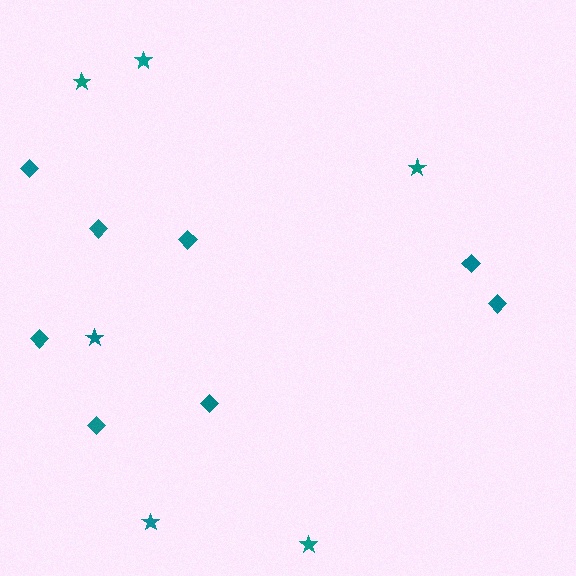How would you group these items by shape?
There are 2 groups: one group of stars (6) and one group of diamonds (8).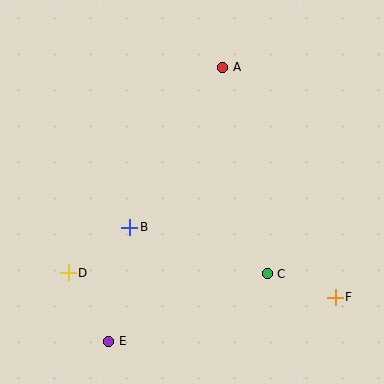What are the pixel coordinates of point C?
Point C is at (267, 274).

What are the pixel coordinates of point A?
Point A is at (223, 67).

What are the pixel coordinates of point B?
Point B is at (130, 227).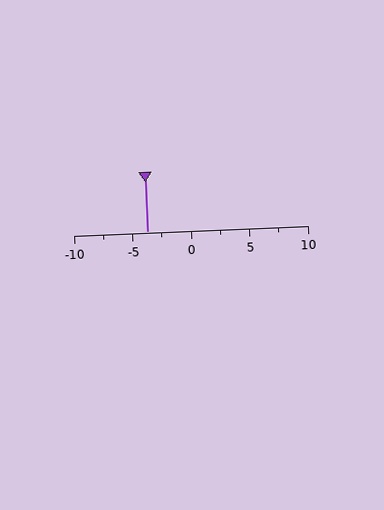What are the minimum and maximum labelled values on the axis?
The axis runs from -10 to 10.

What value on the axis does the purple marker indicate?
The marker indicates approximately -3.8.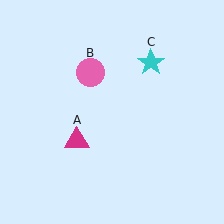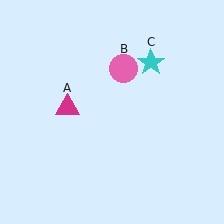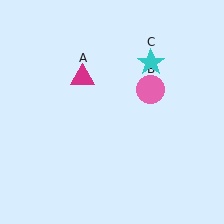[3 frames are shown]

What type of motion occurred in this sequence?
The magenta triangle (object A), pink circle (object B) rotated clockwise around the center of the scene.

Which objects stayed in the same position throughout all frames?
Cyan star (object C) remained stationary.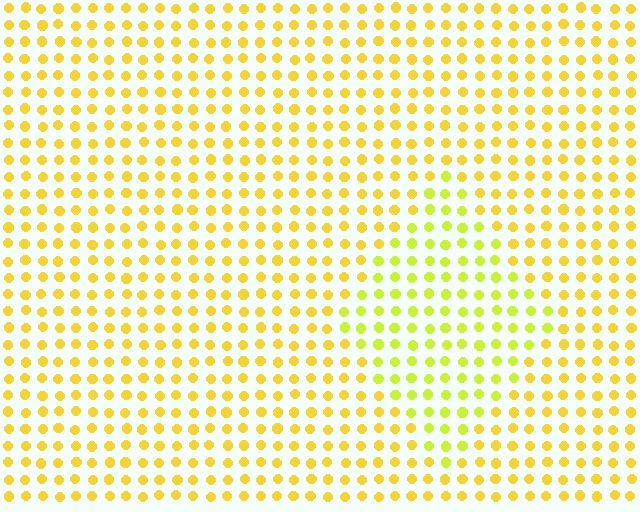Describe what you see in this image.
The image is filled with small yellow elements in a uniform arrangement. A diamond-shaped region is visible where the elements are tinted to a slightly different hue, forming a subtle color boundary.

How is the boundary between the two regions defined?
The boundary is defined purely by a slight shift in hue (about 24 degrees). Spacing, size, and orientation are identical on both sides.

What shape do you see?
I see a diamond.